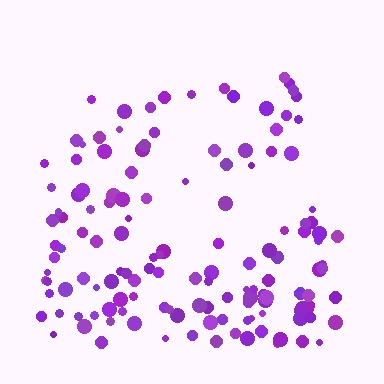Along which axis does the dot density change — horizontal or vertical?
Vertical.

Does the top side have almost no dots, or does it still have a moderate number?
Still a moderate number, just noticeably fewer than the bottom.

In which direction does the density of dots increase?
From top to bottom, with the bottom side densest.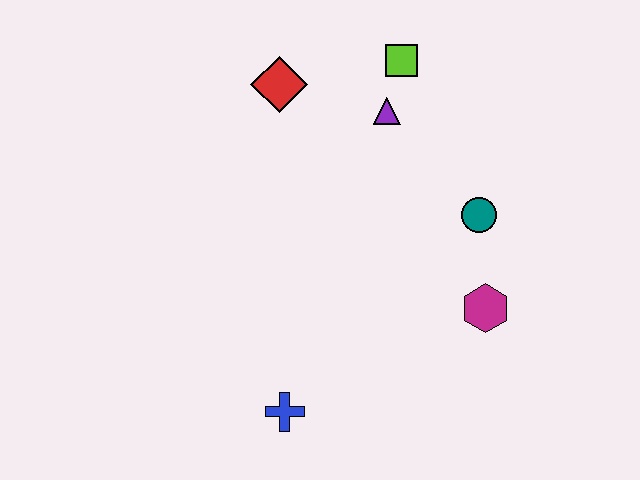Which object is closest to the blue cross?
The magenta hexagon is closest to the blue cross.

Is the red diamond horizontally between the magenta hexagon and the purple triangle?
No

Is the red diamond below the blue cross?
No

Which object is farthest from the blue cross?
The lime square is farthest from the blue cross.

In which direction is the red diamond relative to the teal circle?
The red diamond is to the left of the teal circle.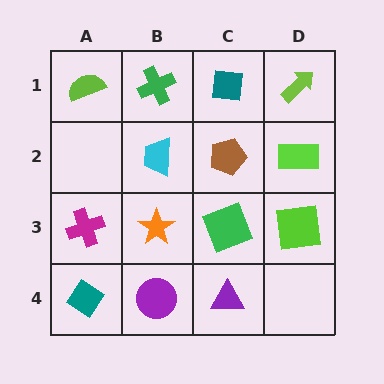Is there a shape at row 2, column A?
No, that cell is empty.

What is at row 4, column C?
A purple triangle.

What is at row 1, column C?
A teal square.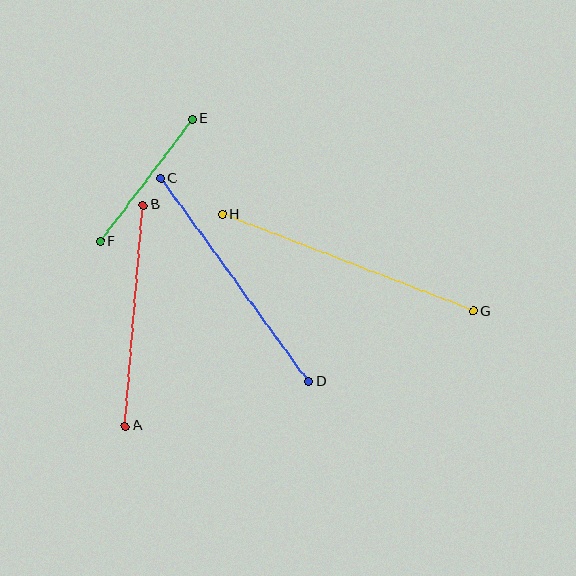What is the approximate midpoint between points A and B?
The midpoint is at approximately (134, 315) pixels.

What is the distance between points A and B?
The distance is approximately 221 pixels.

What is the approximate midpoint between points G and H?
The midpoint is at approximately (348, 263) pixels.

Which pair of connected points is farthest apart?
Points G and H are farthest apart.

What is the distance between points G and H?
The distance is approximately 269 pixels.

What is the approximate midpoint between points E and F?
The midpoint is at approximately (146, 180) pixels.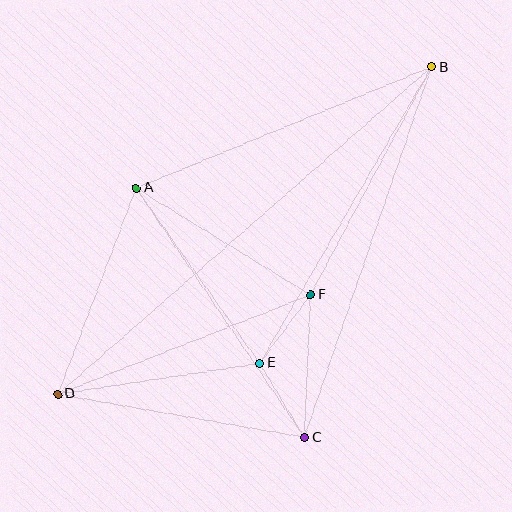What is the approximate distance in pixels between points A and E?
The distance between A and E is approximately 215 pixels.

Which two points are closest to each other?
Points E and F are closest to each other.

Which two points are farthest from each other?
Points B and D are farthest from each other.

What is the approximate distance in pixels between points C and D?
The distance between C and D is approximately 251 pixels.